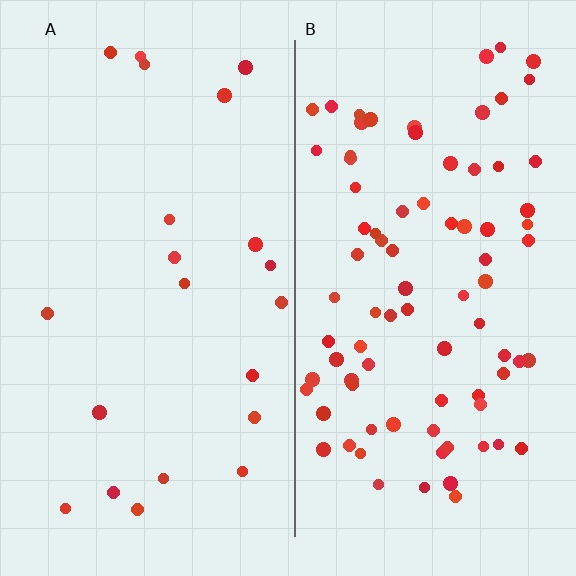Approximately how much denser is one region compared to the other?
Approximately 4.0× — region B over region A.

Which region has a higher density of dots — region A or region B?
B (the right).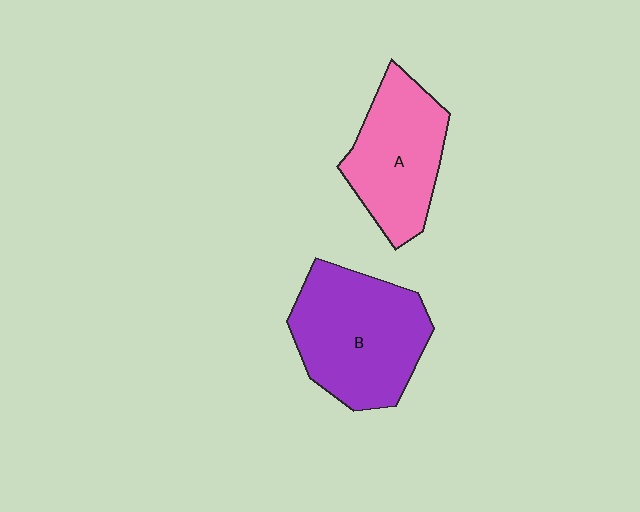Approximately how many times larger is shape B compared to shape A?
Approximately 1.3 times.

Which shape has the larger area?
Shape B (purple).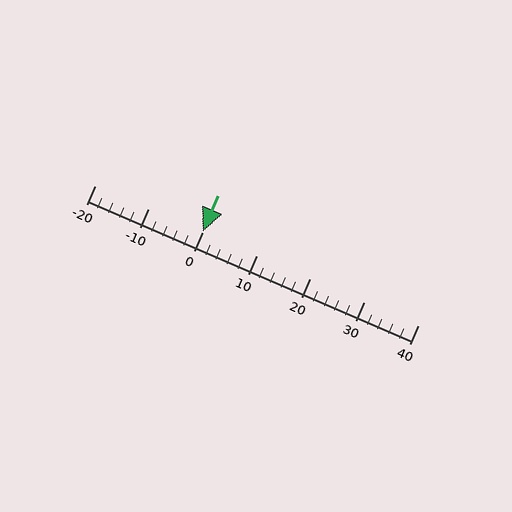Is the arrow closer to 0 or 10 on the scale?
The arrow is closer to 0.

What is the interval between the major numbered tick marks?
The major tick marks are spaced 10 units apart.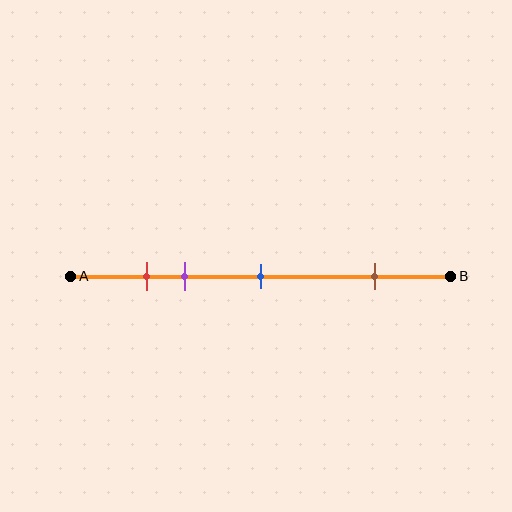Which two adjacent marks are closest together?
The red and purple marks are the closest adjacent pair.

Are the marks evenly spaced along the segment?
No, the marks are not evenly spaced.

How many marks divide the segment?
There are 4 marks dividing the segment.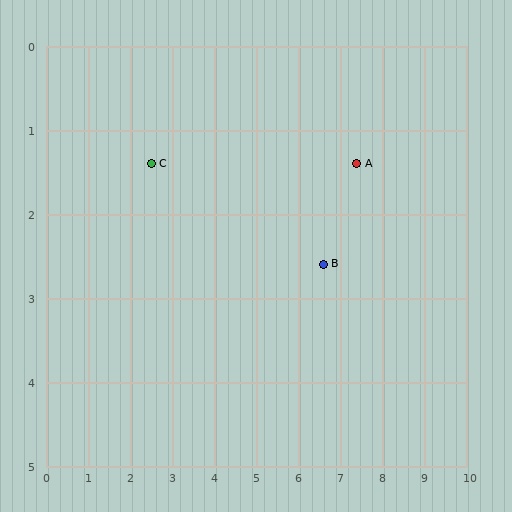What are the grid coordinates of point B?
Point B is at approximately (6.6, 2.6).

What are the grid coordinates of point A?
Point A is at approximately (7.4, 1.4).